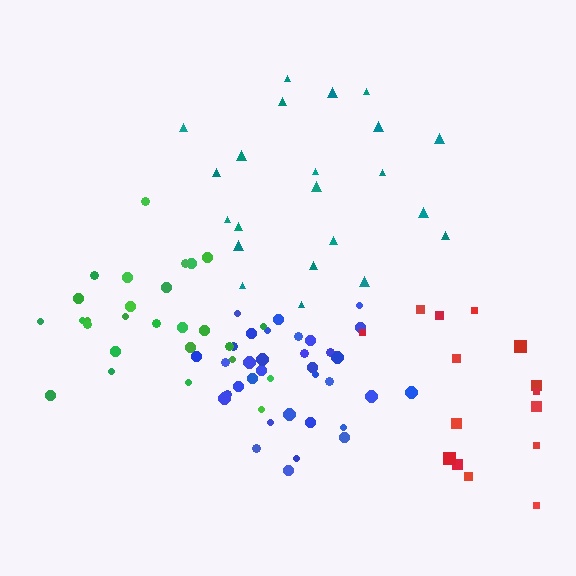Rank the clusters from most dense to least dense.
blue, green, teal, red.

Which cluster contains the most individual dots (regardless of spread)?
Blue (34).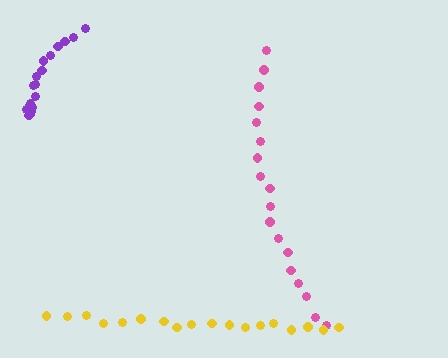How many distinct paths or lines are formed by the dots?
There are 3 distinct paths.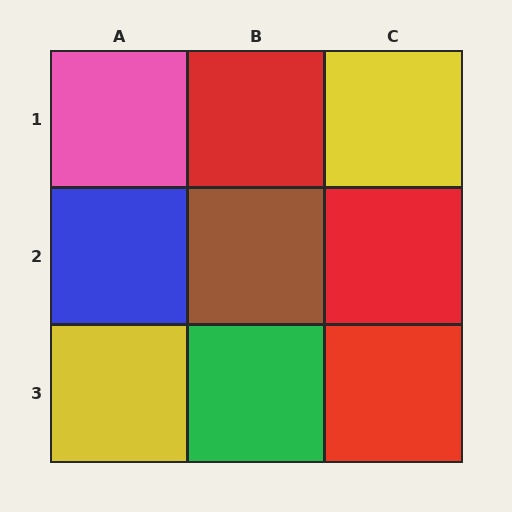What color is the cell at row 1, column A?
Pink.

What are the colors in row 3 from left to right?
Yellow, green, red.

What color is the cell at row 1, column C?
Yellow.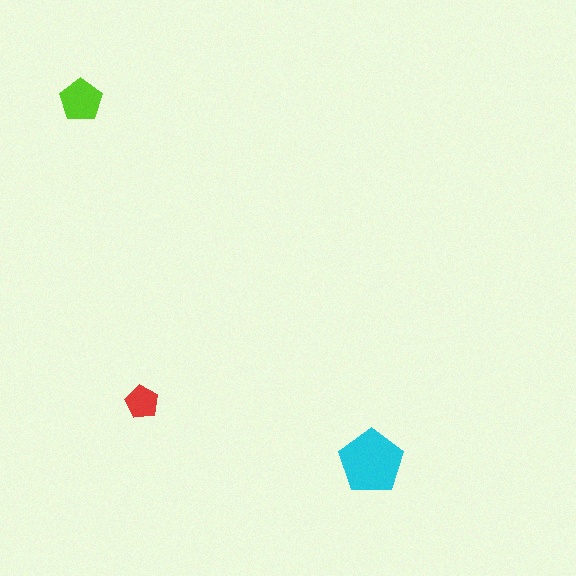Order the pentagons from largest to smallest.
the cyan one, the lime one, the red one.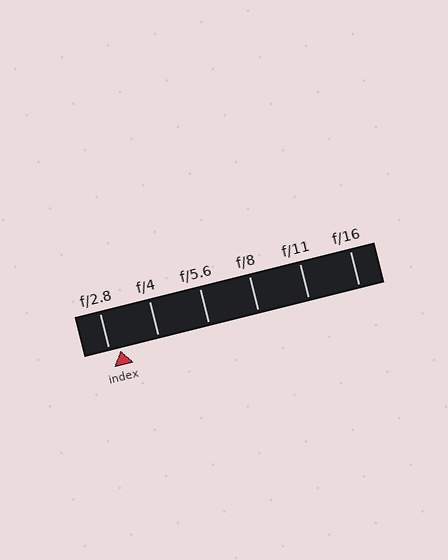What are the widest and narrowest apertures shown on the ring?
The widest aperture shown is f/2.8 and the narrowest is f/16.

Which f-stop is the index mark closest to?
The index mark is closest to f/2.8.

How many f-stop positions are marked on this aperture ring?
There are 6 f-stop positions marked.